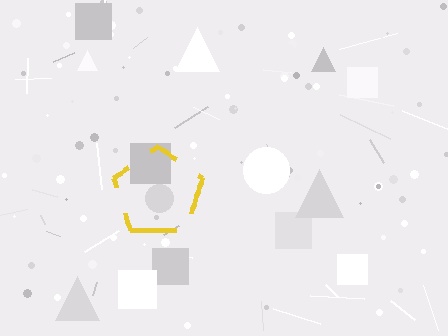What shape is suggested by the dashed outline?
The dashed outline suggests a pentagon.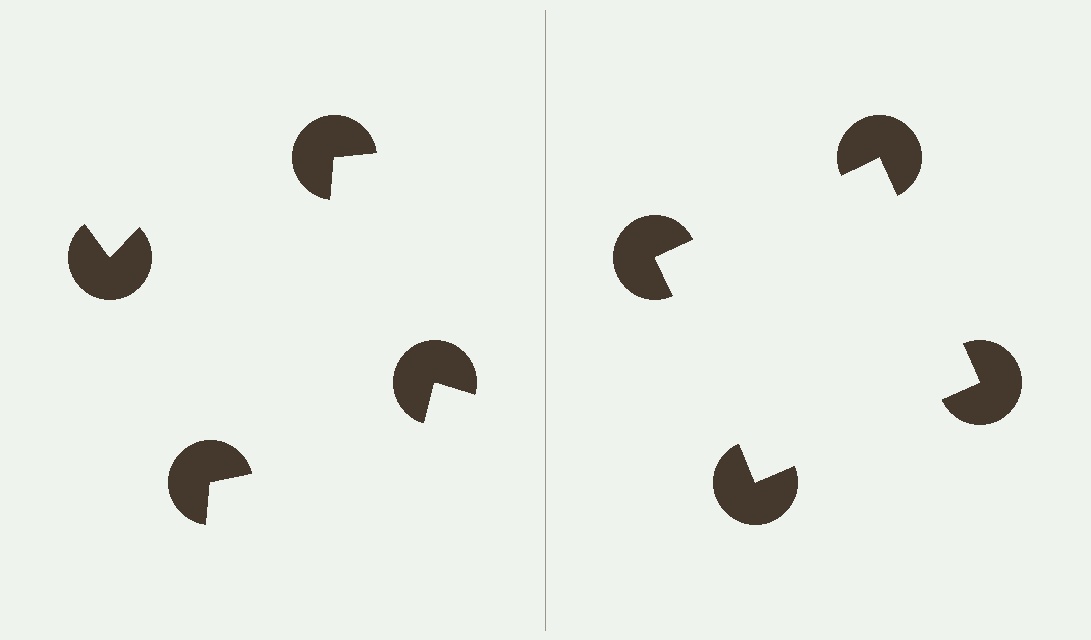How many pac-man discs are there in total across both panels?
8 — 4 on each side.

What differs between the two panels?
The pac-man discs are positioned identically on both sides; only the wedge orientations differ. On the right they align to a square; on the left they are misaligned.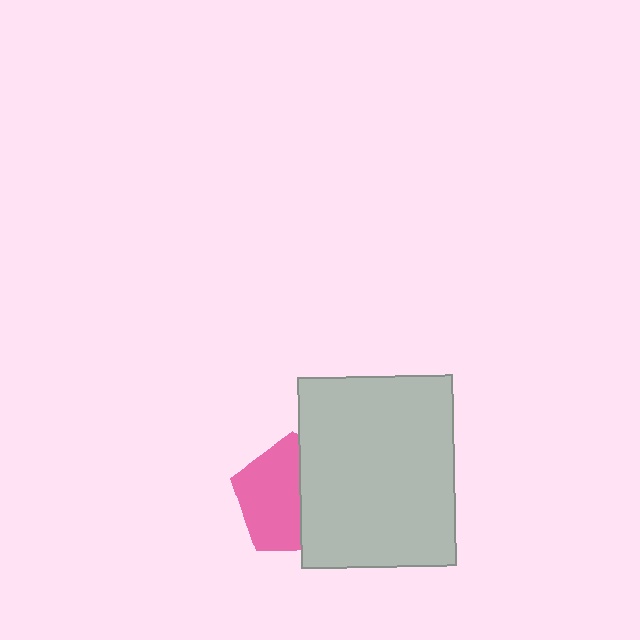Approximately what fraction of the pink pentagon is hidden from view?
Roughly 44% of the pink pentagon is hidden behind the light gray rectangle.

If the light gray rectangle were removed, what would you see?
You would see the complete pink pentagon.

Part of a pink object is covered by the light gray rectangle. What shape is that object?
It is a pentagon.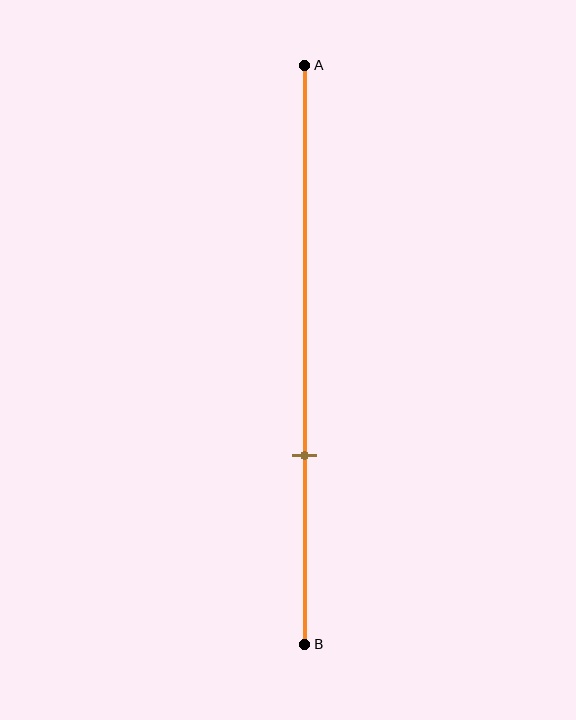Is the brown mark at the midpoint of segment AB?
No, the mark is at about 65% from A, not at the 50% midpoint.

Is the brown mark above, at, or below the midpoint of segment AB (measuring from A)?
The brown mark is below the midpoint of segment AB.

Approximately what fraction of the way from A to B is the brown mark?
The brown mark is approximately 65% of the way from A to B.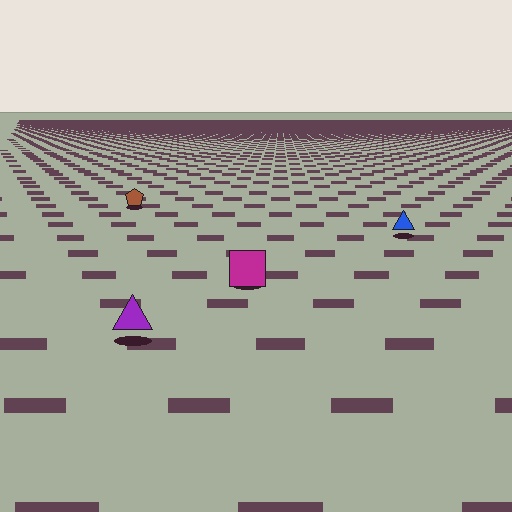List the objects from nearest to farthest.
From nearest to farthest: the purple triangle, the magenta square, the blue triangle, the brown pentagon.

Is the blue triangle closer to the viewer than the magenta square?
No. The magenta square is closer — you can tell from the texture gradient: the ground texture is coarser near it.